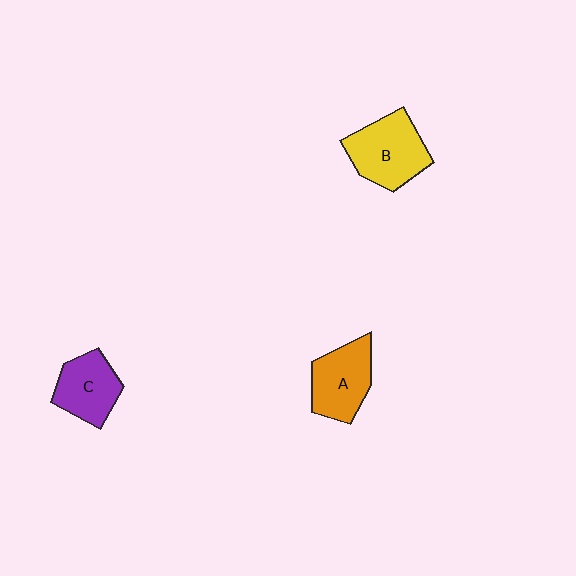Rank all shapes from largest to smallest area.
From largest to smallest: B (yellow), A (orange), C (purple).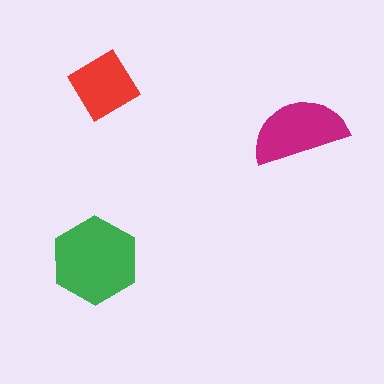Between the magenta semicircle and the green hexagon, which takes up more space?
The green hexagon.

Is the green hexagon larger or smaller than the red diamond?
Larger.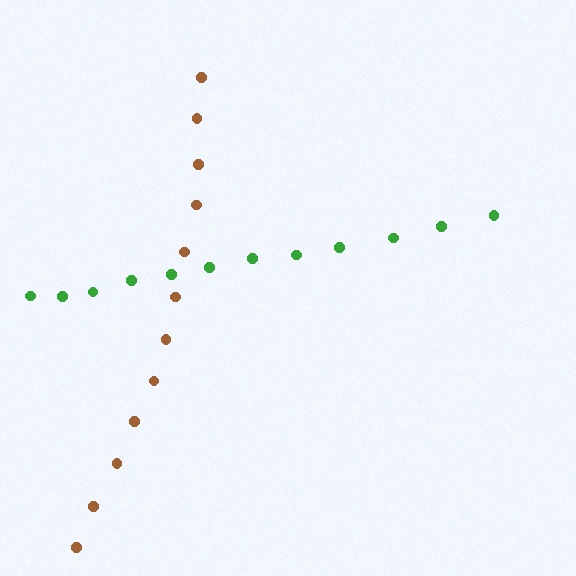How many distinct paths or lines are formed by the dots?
There are 2 distinct paths.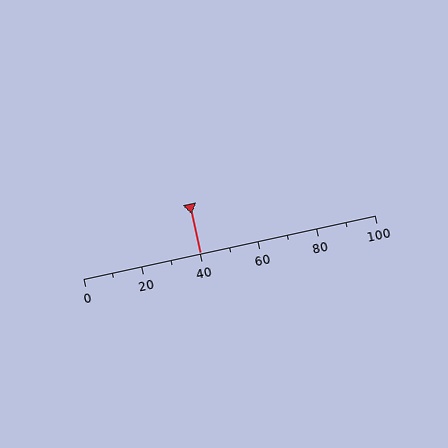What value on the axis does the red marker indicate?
The marker indicates approximately 40.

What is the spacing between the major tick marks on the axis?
The major ticks are spaced 20 apart.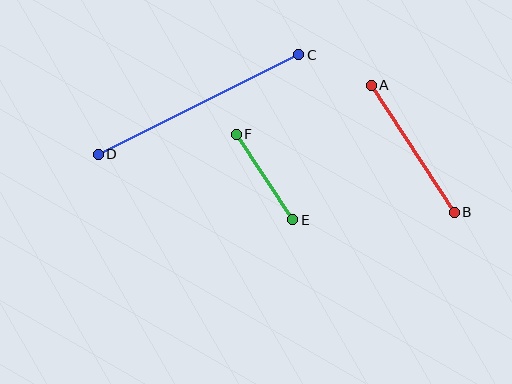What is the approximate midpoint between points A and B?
The midpoint is at approximately (413, 149) pixels.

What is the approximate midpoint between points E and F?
The midpoint is at approximately (264, 177) pixels.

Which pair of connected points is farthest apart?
Points C and D are farthest apart.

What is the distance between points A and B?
The distance is approximately 152 pixels.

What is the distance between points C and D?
The distance is approximately 224 pixels.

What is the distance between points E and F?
The distance is approximately 103 pixels.